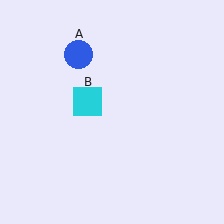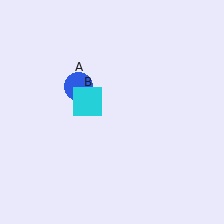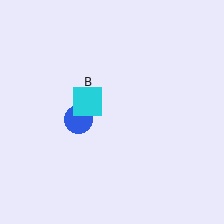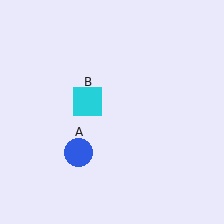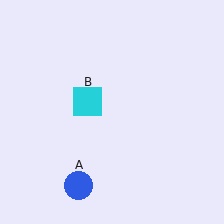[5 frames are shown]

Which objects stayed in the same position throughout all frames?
Cyan square (object B) remained stationary.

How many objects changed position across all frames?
1 object changed position: blue circle (object A).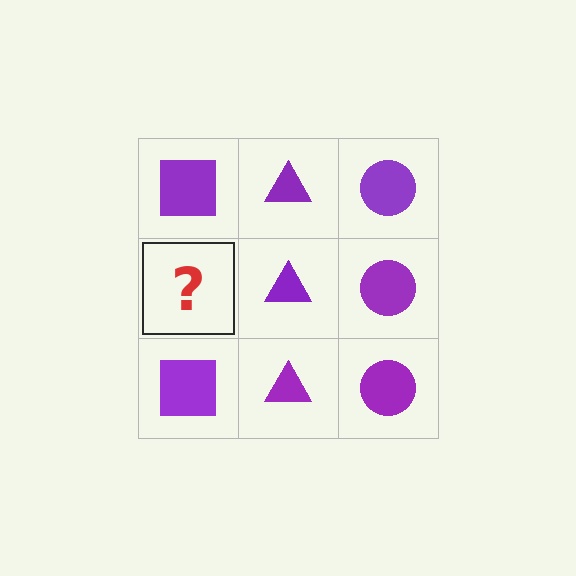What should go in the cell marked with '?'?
The missing cell should contain a purple square.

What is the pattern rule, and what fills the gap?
The rule is that each column has a consistent shape. The gap should be filled with a purple square.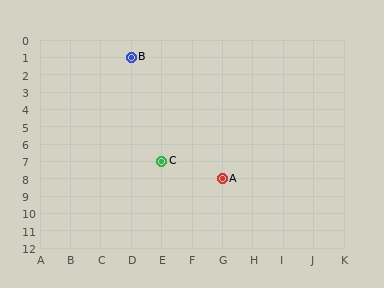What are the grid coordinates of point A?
Point A is at grid coordinates (G, 8).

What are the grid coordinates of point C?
Point C is at grid coordinates (E, 7).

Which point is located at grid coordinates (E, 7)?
Point C is at (E, 7).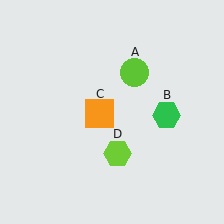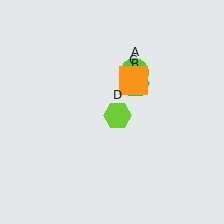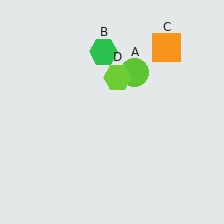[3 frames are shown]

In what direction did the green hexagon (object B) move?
The green hexagon (object B) moved up and to the left.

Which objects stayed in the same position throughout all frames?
Lime circle (object A) remained stationary.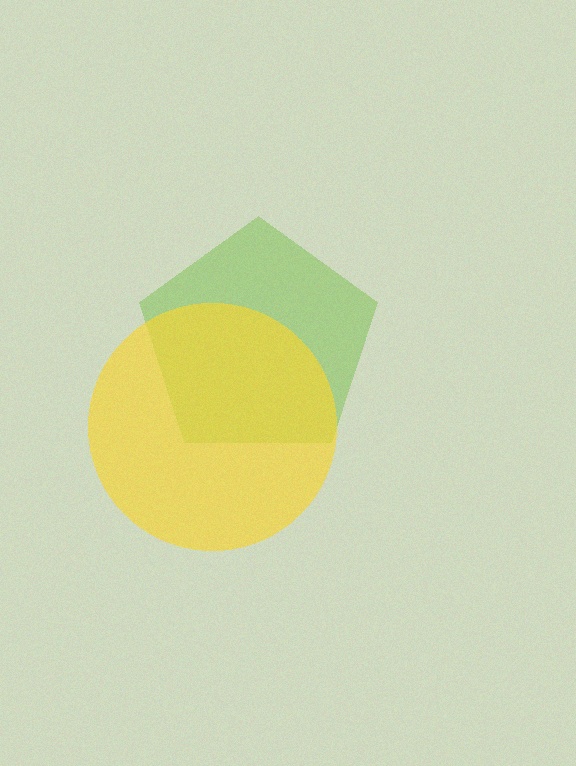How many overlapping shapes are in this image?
There are 2 overlapping shapes in the image.